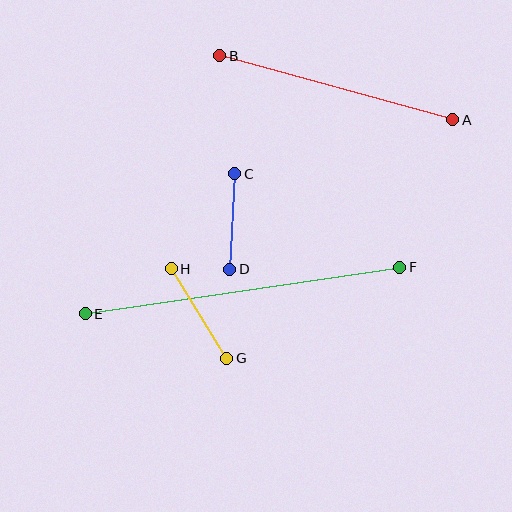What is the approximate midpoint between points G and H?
The midpoint is at approximately (199, 313) pixels.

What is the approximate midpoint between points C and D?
The midpoint is at approximately (232, 222) pixels.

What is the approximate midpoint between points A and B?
The midpoint is at approximately (336, 88) pixels.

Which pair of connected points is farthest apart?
Points E and F are farthest apart.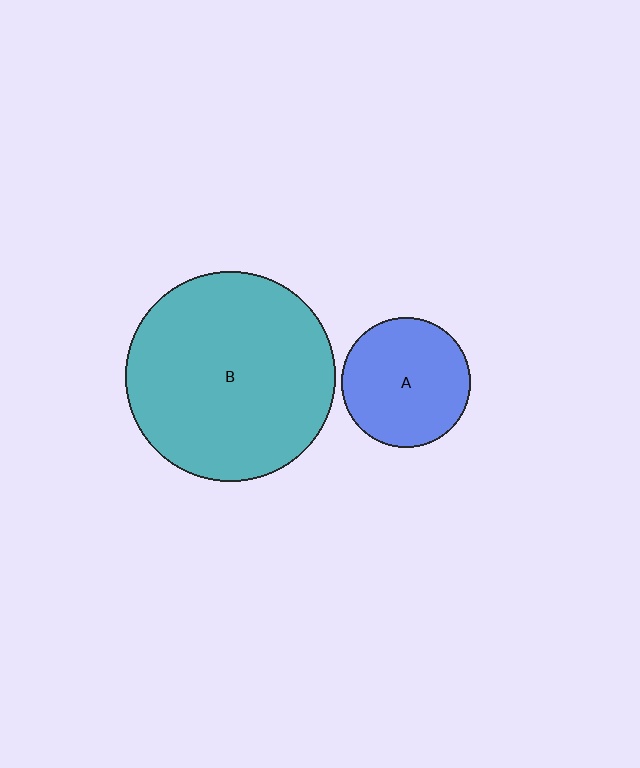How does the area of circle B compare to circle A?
Approximately 2.6 times.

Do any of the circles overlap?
No, none of the circles overlap.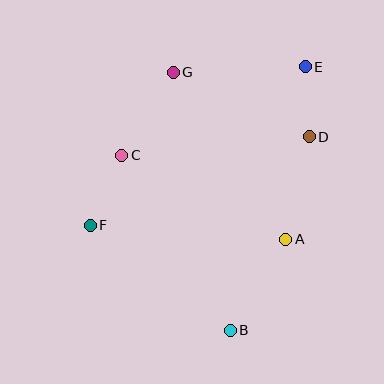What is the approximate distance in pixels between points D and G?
The distance between D and G is approximately 150 pixels.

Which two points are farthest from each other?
Points B and E are farthest from each other.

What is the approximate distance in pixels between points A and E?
The distance between A and E is approximately 174 pixels.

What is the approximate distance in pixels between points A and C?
The distance between A and C is approximately 184 pixels.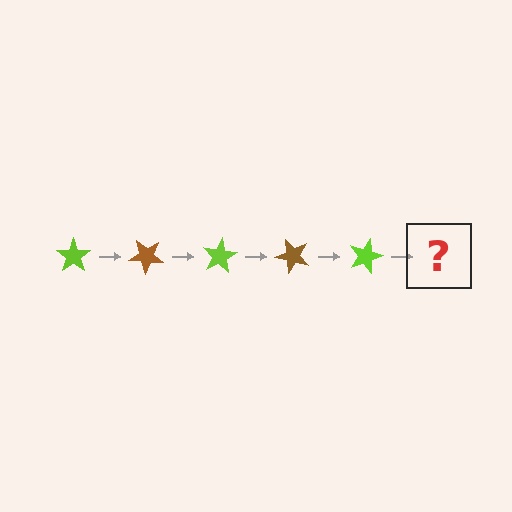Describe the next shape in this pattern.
It should be a brown star, rotated 200 degrees from the start.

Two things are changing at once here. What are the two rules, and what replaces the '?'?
The two rules are that it rotates 40 degrees each step and the color cycles through lime and brown. The '?' should be a brown star, rotated 200 degrees from the start.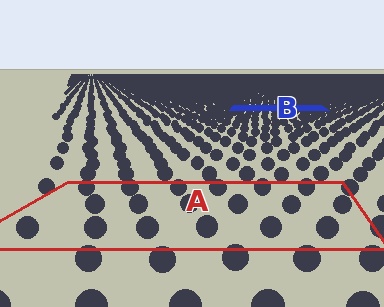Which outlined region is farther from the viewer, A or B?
Region B is farther from the viewer — the texture elements inside it appear smaller and more densely packed.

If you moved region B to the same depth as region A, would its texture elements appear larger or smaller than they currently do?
They would appear larger. At a closer depth, the same texture elements are projected at a bigger on-screen size.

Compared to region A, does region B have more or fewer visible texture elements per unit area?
Region B has more texture elements per unit area — they are packed more densely because it is farther away.